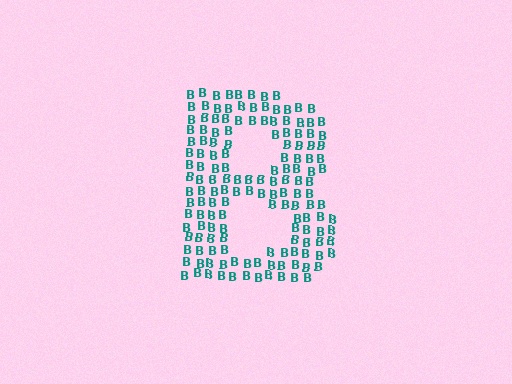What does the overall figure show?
The overall figure shows the letter B.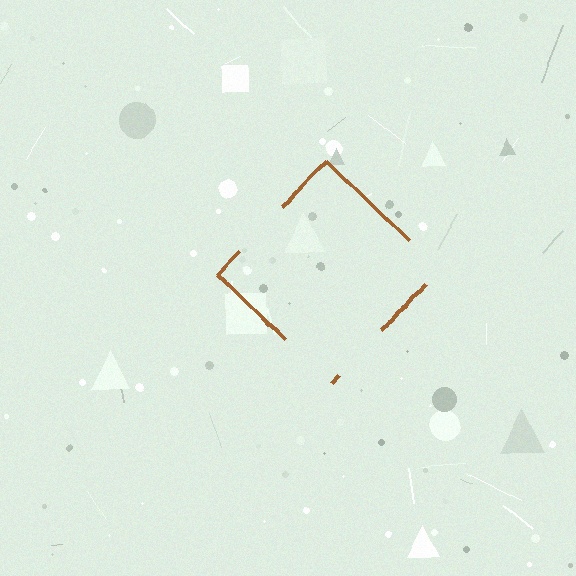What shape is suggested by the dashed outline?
The dashed outline suggests a diamond.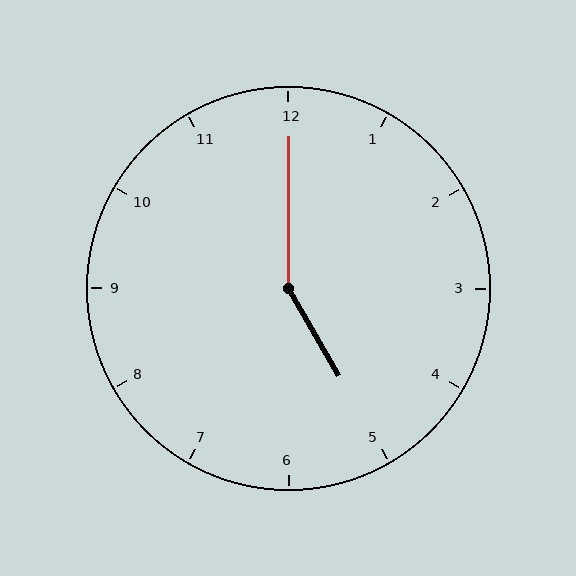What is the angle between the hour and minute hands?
Approximately 150 degrees.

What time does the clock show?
5:00.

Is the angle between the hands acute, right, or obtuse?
It is obtuse.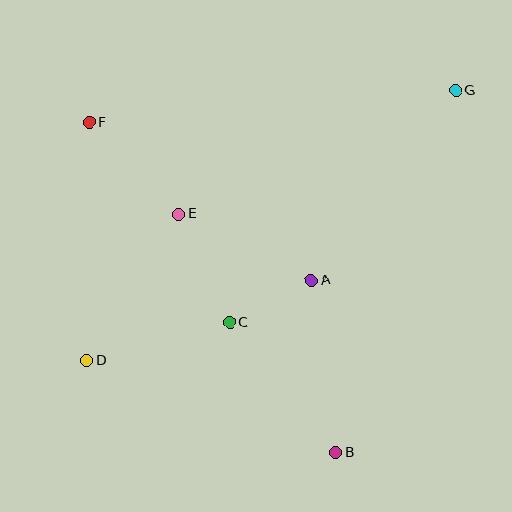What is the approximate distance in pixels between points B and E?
The distance between B and E is approximately 286 pixels.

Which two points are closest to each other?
Points A and C are closest to each other.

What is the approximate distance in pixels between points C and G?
The distance between C and G is approximately 324 pixels.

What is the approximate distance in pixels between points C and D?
The distance between C and D is approximately 148 pixels.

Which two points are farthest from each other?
Points D and G are farthest from each other.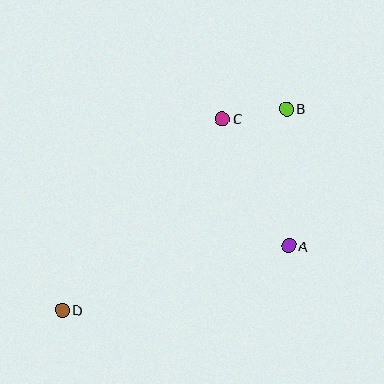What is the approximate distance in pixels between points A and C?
The distance between A and C is approximately 143 pixels.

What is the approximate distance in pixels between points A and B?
The distance between A and B is approximately 137 pixels.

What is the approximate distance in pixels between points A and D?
The distance between A and D is approximately 235 pixels.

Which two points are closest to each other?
Points B and C are closest to each other.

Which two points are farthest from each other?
Points B and D are farthest from each other.